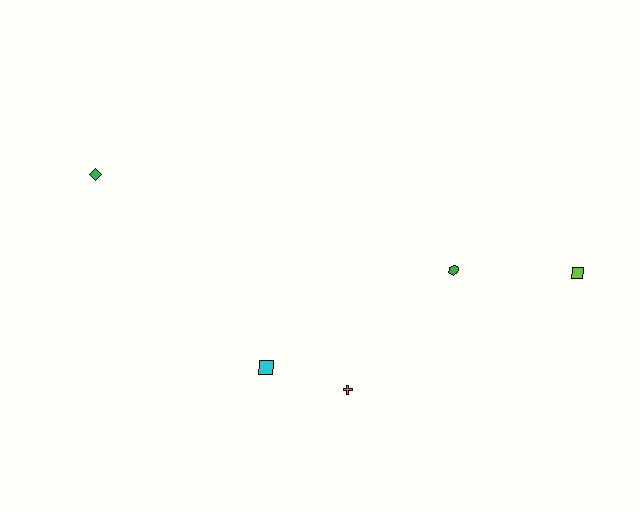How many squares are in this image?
There are 2 squares.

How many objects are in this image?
There are 5 objects.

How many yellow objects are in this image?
There are no yellow objects.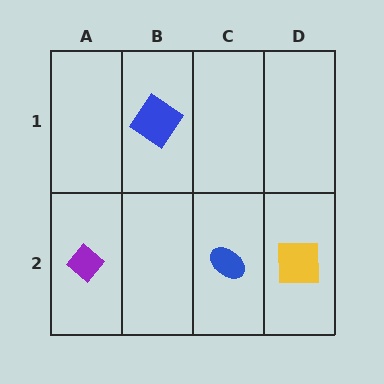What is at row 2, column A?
A purple diamond.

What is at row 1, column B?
A blue diamond.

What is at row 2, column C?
A blue ellipse.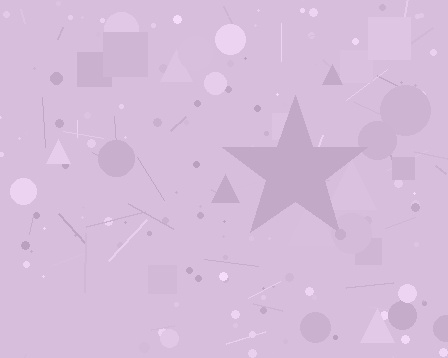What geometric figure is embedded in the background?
A star is embedded in the background.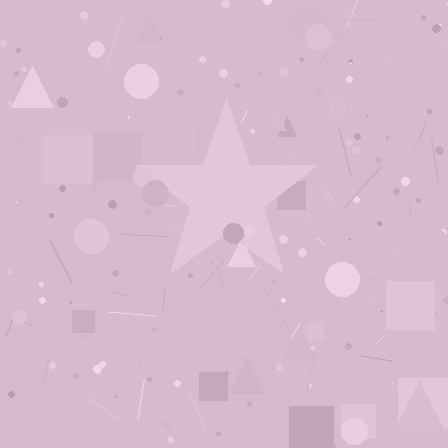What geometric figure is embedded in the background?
A star is embedded in the background.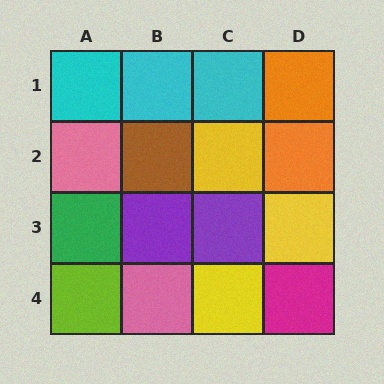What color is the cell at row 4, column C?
Yellow.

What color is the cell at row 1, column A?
Cyan.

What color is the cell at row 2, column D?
Orange.